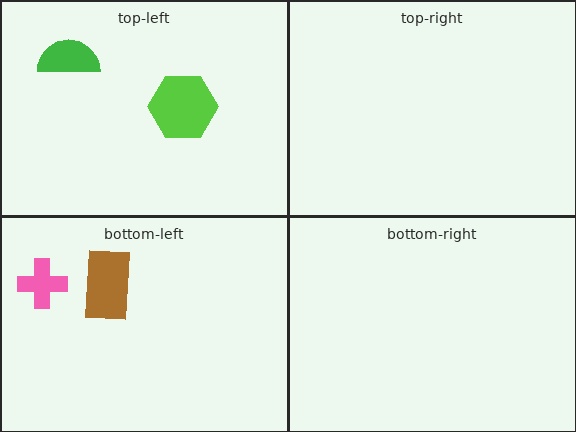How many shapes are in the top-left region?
2.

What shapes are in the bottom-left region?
The brown rectangle, the pink cross.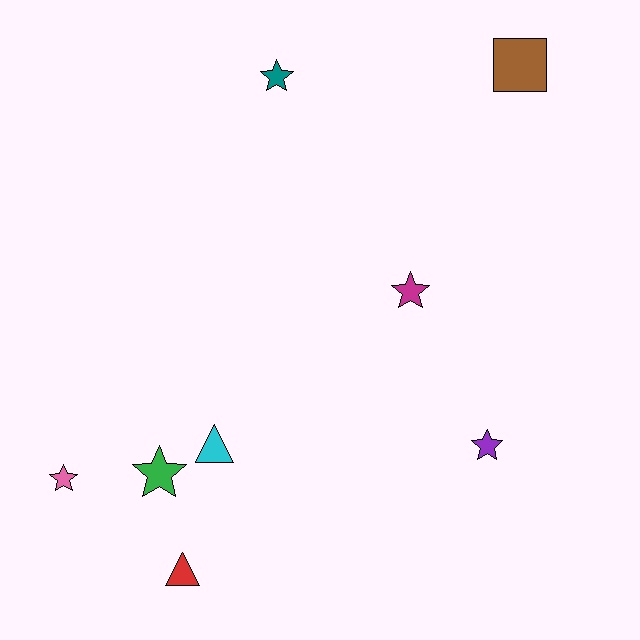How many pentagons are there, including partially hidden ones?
There are no pentagons.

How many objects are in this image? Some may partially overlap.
There are 8 objects.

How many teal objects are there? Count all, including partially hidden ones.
There is 1 teal object.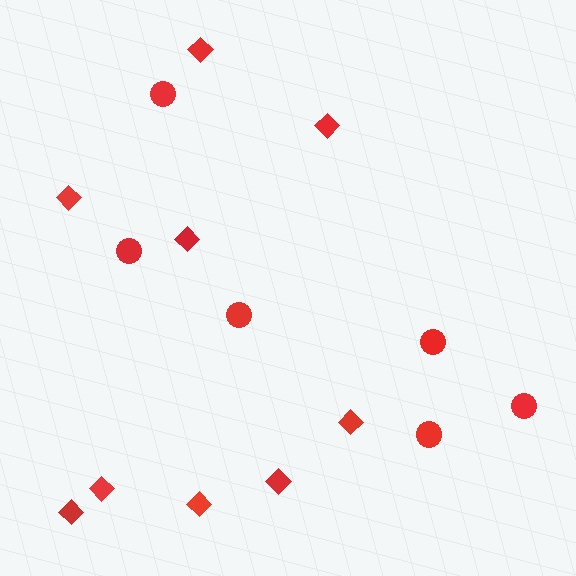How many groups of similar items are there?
There are 2 groups: one group of diamonds (9) and one group of circles (6).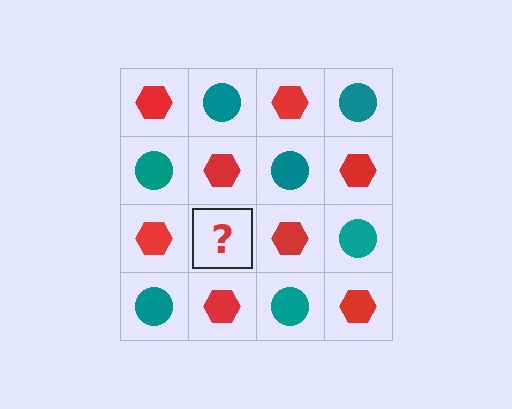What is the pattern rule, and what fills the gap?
The rule is that it alternates red hexagon and teal circle in a checkerboard pattern. The gap should be filled with a teal circle.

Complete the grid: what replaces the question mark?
The question mark should be replaced with a teal circle.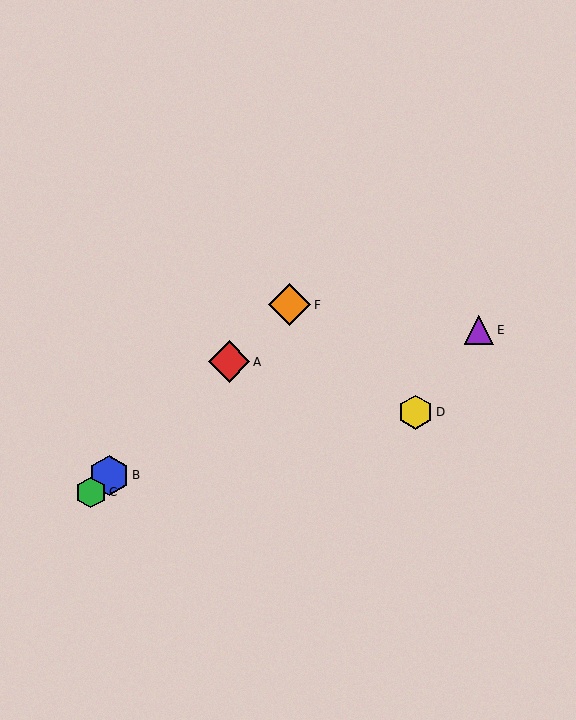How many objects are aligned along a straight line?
4 objects (A, B, C, F) are aligned along a straight line.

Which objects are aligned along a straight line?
Objects A, B, C, F are aligned along a straight line.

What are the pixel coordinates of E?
Object E is at (479, 330).